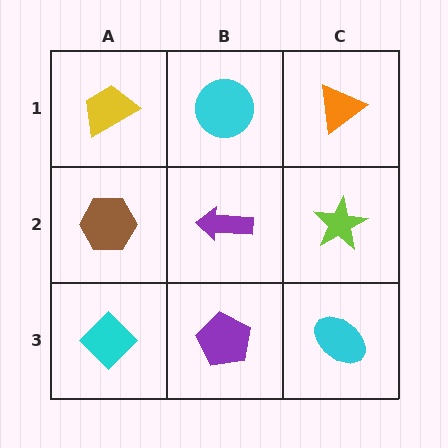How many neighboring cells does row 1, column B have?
3.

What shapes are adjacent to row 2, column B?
A cyan circle (row 1, column B), a purple pentagon (row 3, column B), a brown hexagon (row 2, column A), a lime star (row 2, column C).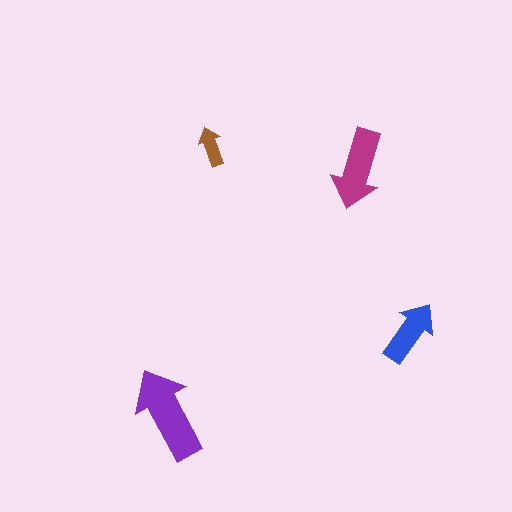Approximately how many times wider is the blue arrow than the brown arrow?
About 1.5 times wider.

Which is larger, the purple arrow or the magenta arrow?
The purple one.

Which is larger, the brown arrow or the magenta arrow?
The magenta one.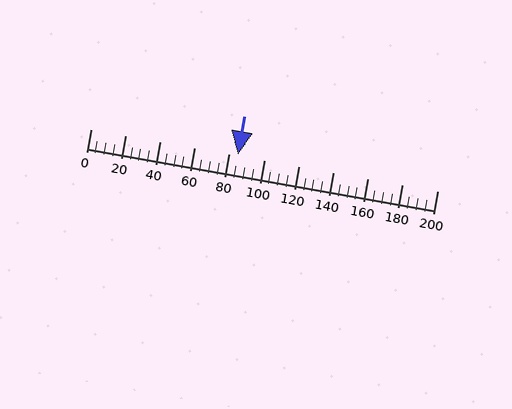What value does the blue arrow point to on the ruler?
The blue arrow points to approximately 85.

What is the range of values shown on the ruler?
The ruler shows values from 0 to 200.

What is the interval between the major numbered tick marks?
The major tick marks are spaced 20 units apart.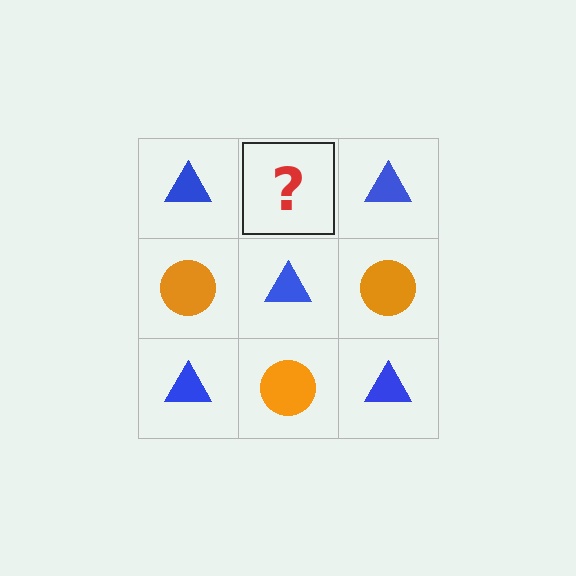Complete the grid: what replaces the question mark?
The question mark should be replaced with an orange circle.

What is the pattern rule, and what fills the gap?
The rule is that it alternates blue triangle and orange circle in a checkerboard pattern. The gap should be filled with an orange circle.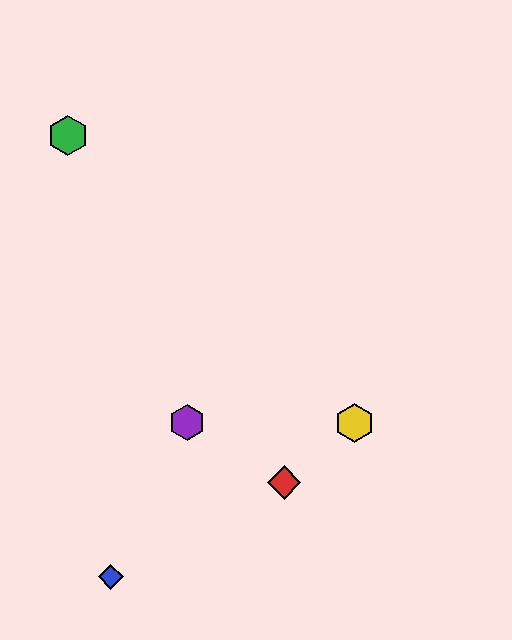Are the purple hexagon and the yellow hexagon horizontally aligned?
Yes, both are at y≈423.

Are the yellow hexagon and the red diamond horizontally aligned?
No, the yellow hexagon is at y≈423 and the red diamond is at y≈483.